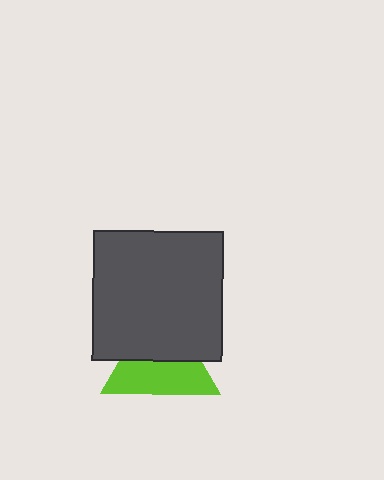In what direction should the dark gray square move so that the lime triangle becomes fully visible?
The dark gray square should move up. That is the shortest direction to clear the overlap and leave the lime triangle fully visible.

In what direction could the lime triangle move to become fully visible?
The lime triangle could move down. That would shift it out from behind the dark gray square entirely.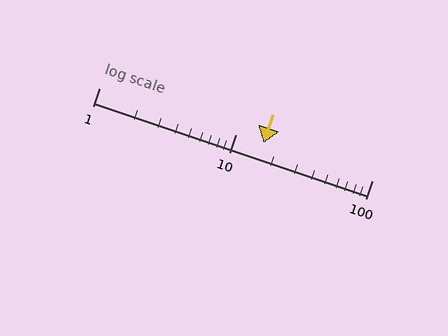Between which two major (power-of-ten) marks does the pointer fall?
The pointer is between 10 and 100.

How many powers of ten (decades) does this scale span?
The scale spans 2 decades, from 1 to 100.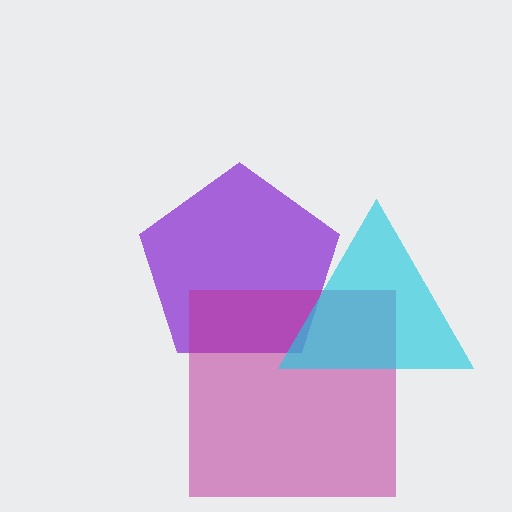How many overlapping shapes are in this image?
There are 3 overlapping shapes in the image.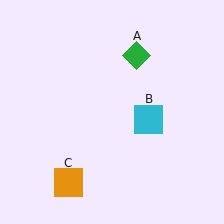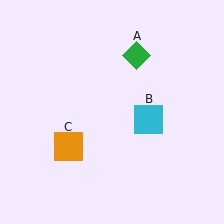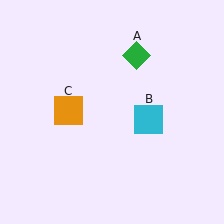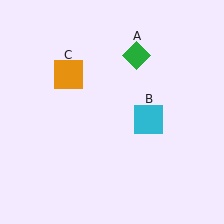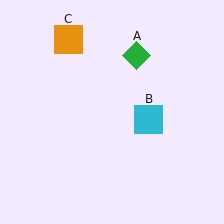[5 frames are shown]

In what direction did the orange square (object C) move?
The orange square (object C) moved up.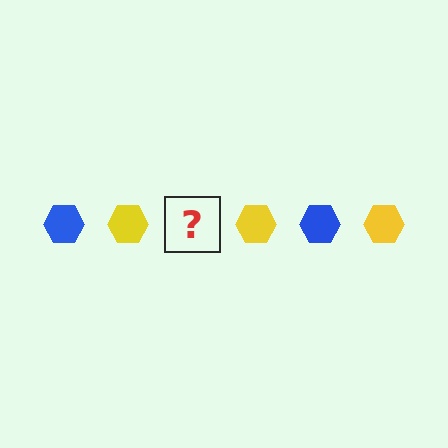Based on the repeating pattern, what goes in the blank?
The blank should be a blue hexagon.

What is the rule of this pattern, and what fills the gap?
The rule is that the pattern cycles through blue, yellow hexagons. The gap should be filled with a blue hexagon.